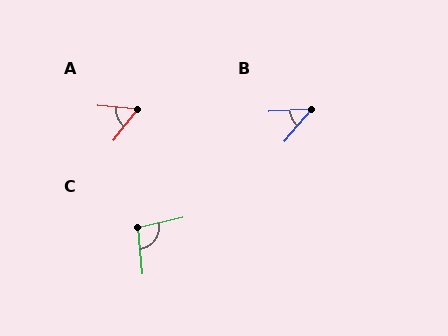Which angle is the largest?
C, at approximately 97 degrees.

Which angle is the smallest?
B, at approximately 46 degrees.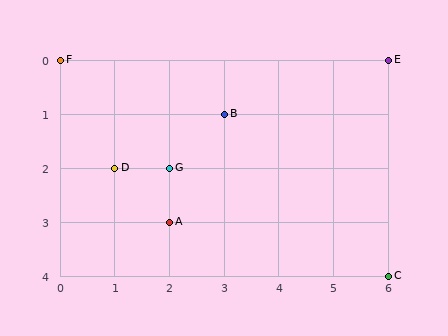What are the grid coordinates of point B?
Point B is at grid coordinates (3, 1).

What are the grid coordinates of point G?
Point G is at grid coordinates (2, 2).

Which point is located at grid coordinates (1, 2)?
Point D is at (1, 2).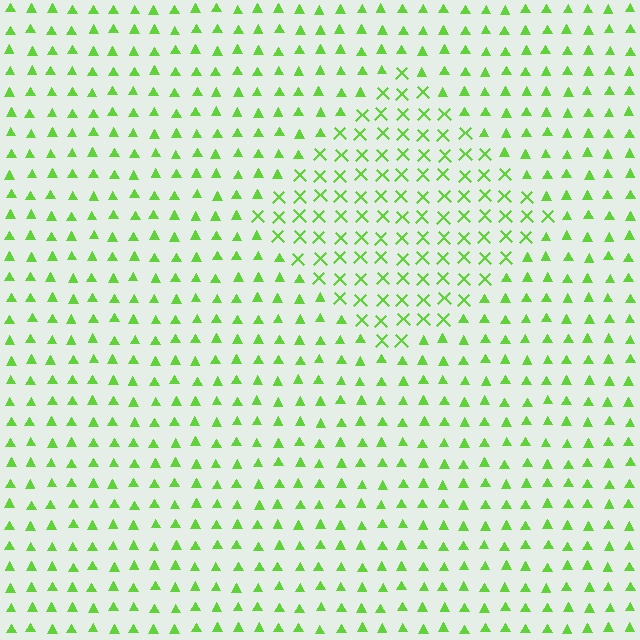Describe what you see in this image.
The image is filled with small lime elements arranged in a uniform grid. A diamond-shaped region contains X marks, while the surrounding area contains triangles. The boundary is defined purely by the change in element shape.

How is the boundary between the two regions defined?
The boundary is defined by a change in element shape: X marks inside vs. triangles outside. All elements share the same color and spacing.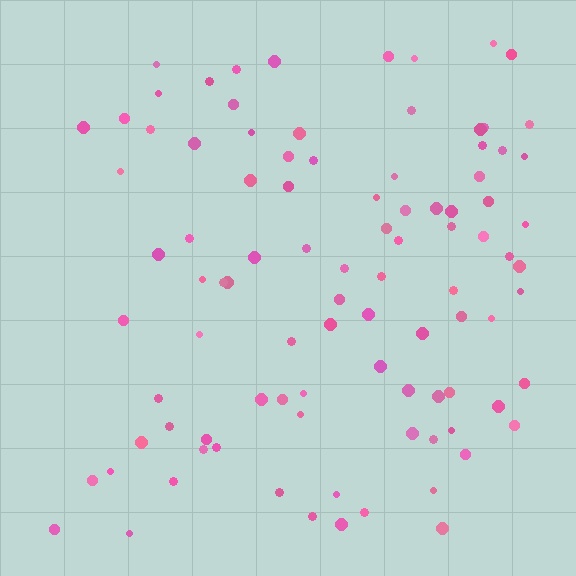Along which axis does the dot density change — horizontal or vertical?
Horizontal.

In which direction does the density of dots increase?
From left to right, with the right side densest.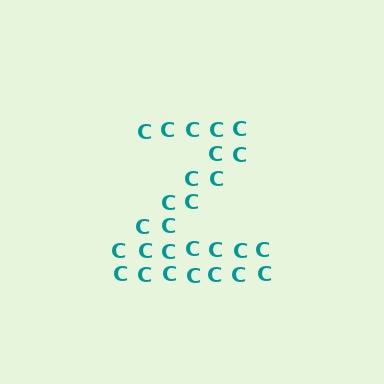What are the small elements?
The small elements are letter C's.